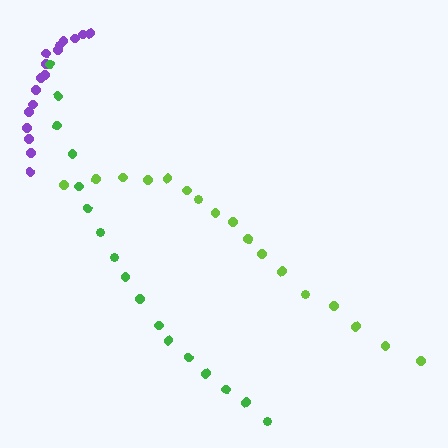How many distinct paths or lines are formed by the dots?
There are 3 distinct paths.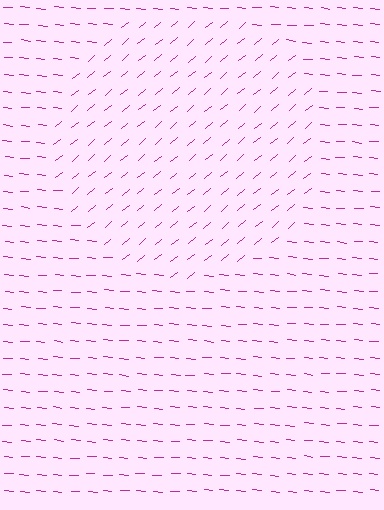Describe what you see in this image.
The image is filled with small magenta line segments. A circle region in the image has lines oriented differently from the surrounding lines, creating a visible texture boundary.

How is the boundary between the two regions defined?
The boundary is defined purely by a change in line orientation (approximately 45 degrees difference). All lines are the same color and thickness.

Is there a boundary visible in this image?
Yes, there is a texture boundary formed by a change in line orientation.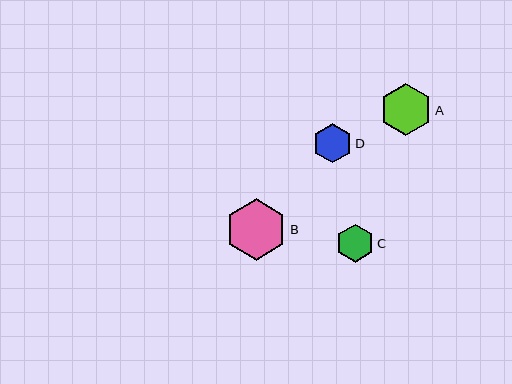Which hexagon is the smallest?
Hexagon C is the smallest with a size of approximately 38 pixels.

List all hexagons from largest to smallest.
From largest to smallest: B, A, D, C.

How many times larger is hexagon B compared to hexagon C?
Hexagon B is approximately 1.6 times the size of hexagon C.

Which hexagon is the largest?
Hexagon B is the largest with a size of approximately 61 pixels.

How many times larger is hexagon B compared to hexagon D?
Hexagon B is approximately 1.6 times the size of hexagon D.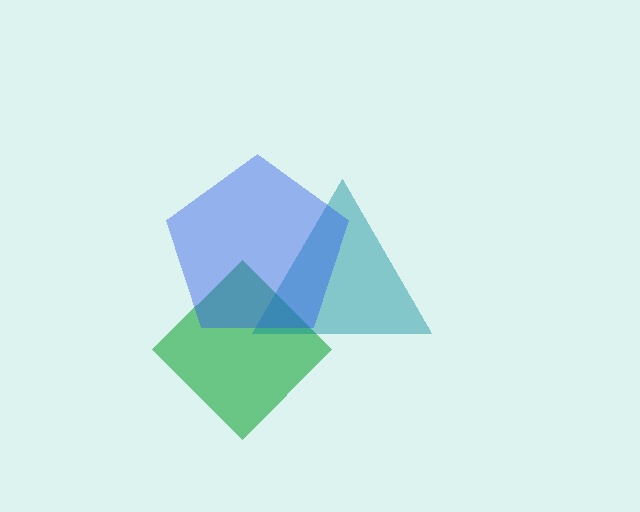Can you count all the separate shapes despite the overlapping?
Yes, there are 3 separate shapes.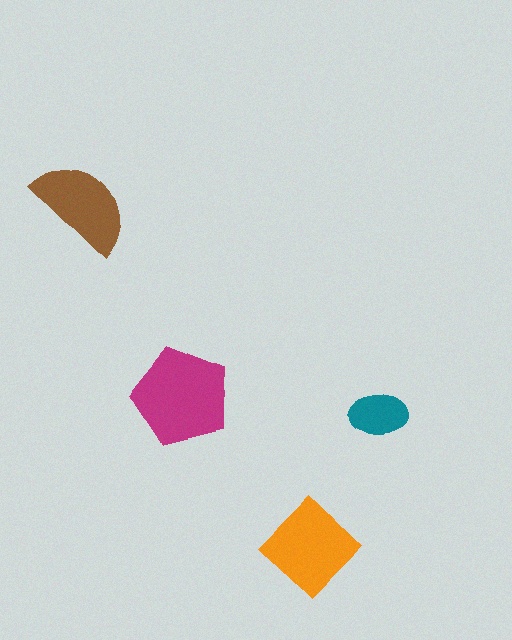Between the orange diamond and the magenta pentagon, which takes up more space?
The magenta pentagon.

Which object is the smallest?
The teal ellipse.